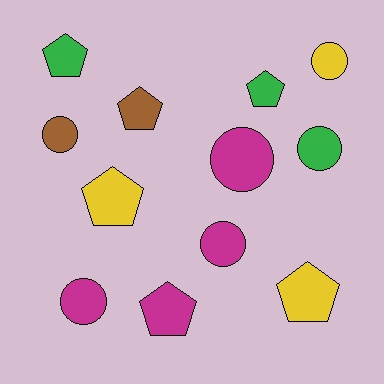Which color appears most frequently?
Magenta, with 4 objects.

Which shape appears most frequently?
Circle, with 6 objects.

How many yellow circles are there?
There is 1 yellow circle.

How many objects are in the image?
There are 12 objects.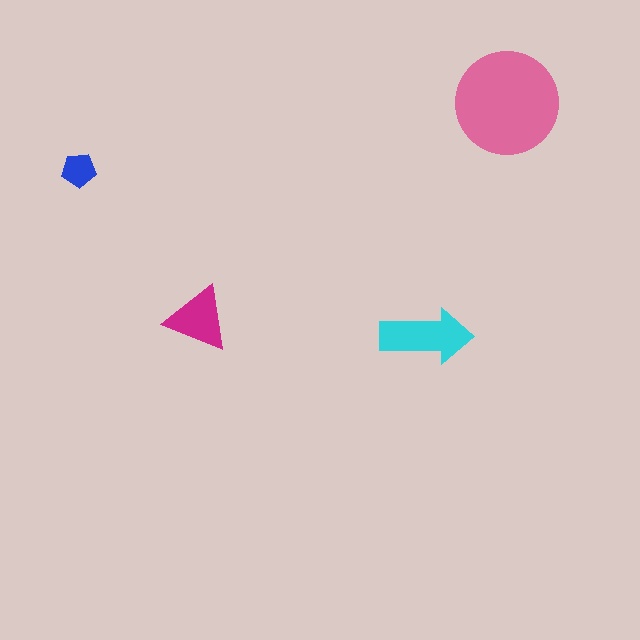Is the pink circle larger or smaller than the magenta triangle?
Larger.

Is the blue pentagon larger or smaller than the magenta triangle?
Smaller.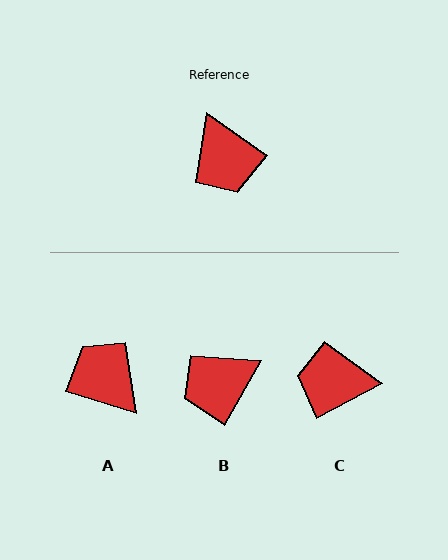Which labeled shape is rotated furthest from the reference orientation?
A, about 162 degrees away.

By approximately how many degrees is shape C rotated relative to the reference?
Approximately 116 degrees clockwise.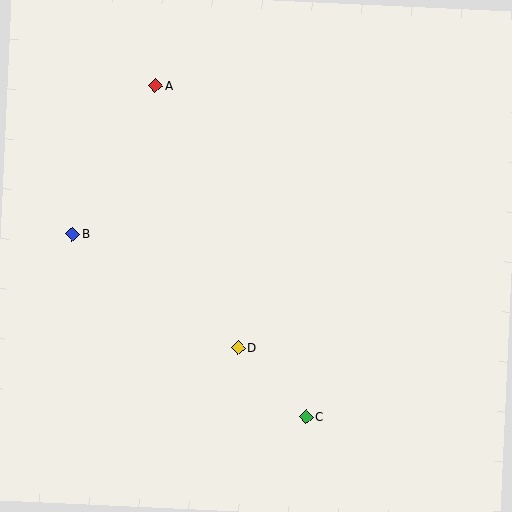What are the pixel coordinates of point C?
Point C is at (306, 416).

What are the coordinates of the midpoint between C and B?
The midpoint between C and B is at (189, 325).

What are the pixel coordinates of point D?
Point D is at (238, 348).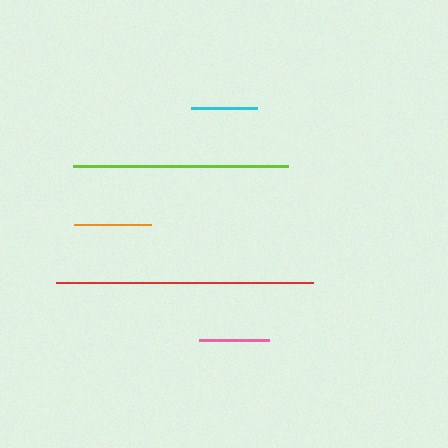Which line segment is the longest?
The red line is the longest at approximately 257 pixels.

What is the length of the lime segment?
The lime segment is approximately 216 pixels long.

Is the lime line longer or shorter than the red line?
The red line is longer than the lime line.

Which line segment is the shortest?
The cyan line is the shortest at approximately 66 pixels.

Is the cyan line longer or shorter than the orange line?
The orange line is longer than the cyan line.